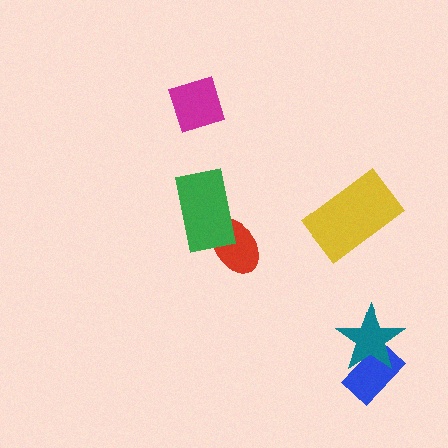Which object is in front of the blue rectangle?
The teal star is in front of the blue rectangle.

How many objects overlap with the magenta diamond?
0 objects overlap with the magenta diamond.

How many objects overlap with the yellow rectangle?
0 objects overlap with the yellow rectangle.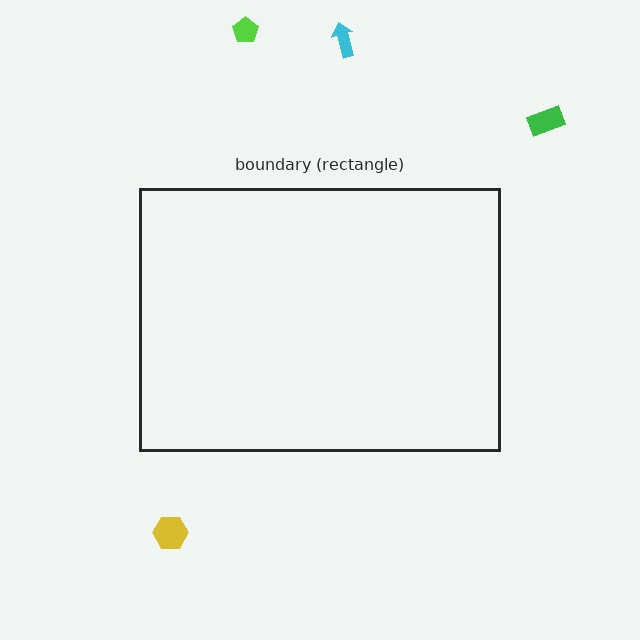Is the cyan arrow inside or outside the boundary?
Outside.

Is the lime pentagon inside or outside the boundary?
Outside.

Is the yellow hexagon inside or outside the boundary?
Outside.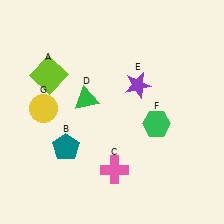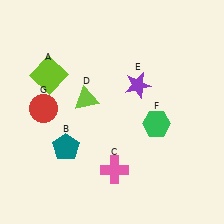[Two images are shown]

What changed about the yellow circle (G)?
In Image 1, G is yellow. In Image 2, it changed to red.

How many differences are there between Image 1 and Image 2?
There are 2 differences between the two images.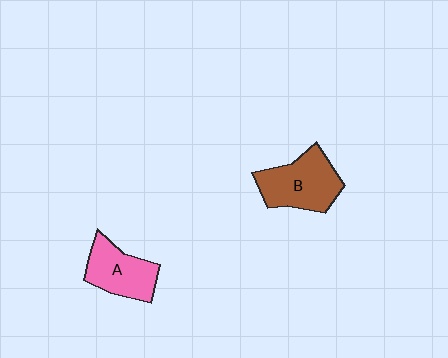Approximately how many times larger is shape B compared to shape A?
Approximately 1.2 times.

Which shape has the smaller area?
Shape A (pink).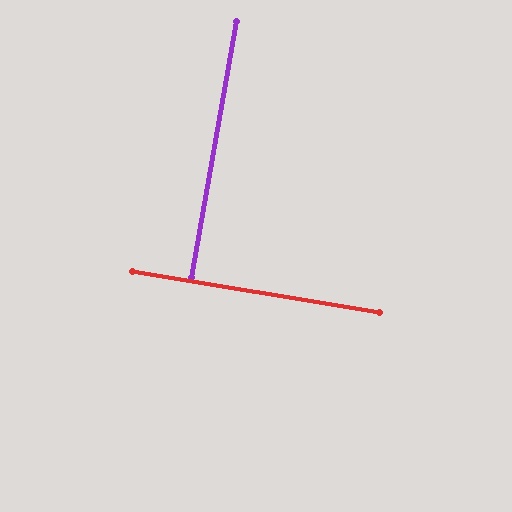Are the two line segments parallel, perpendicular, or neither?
Perpendicular — they meet at approximately 89°.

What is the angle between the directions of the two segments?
Approximately 89 degrees.